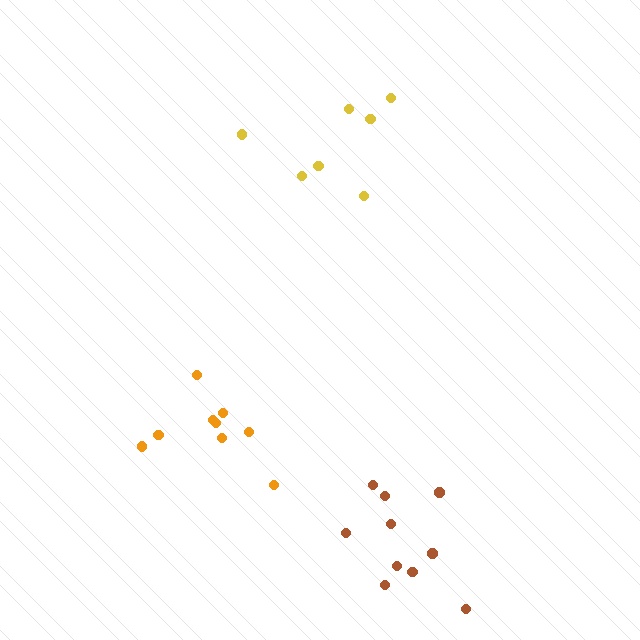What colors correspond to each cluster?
The clusters are colored: yellow, brown, orange.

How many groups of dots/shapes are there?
There are 3 groups.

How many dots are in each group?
Group 1: 7 dots, Group 2: 10 dots, Group 3: 9 dots (26 total).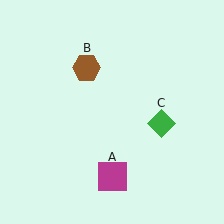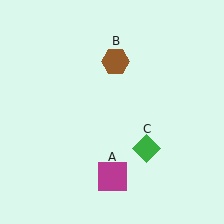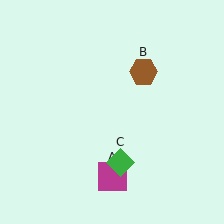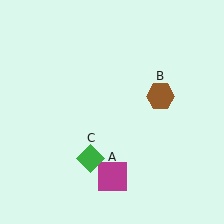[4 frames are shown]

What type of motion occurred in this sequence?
The brown hexagon (object B), green diamond (object C) rotated clockwise around the center of the scene.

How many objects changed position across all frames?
2 objects changed position: brown hexagon (object B), green diamond (object C).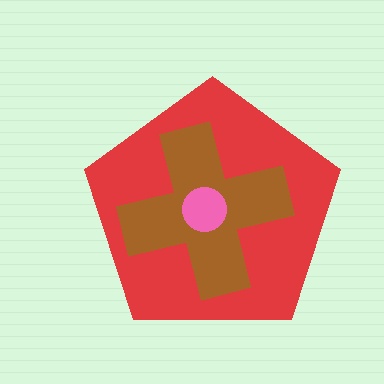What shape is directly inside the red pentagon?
The brown cross.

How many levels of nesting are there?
3.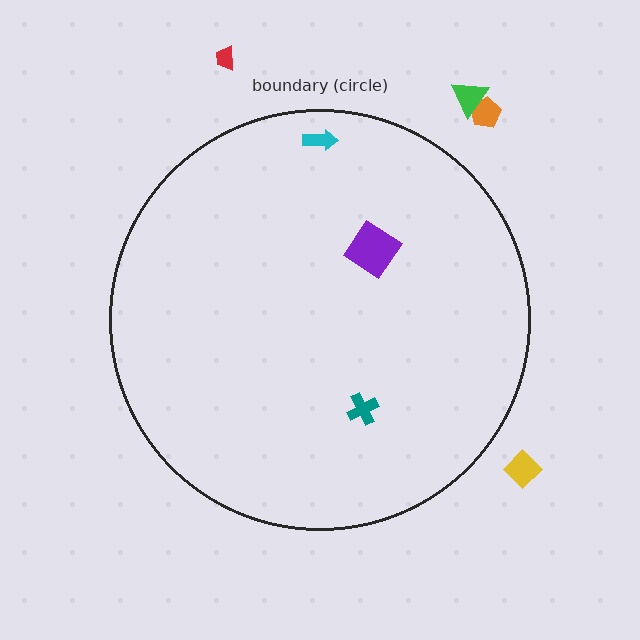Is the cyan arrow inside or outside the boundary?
Inside.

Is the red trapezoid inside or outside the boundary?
Outside.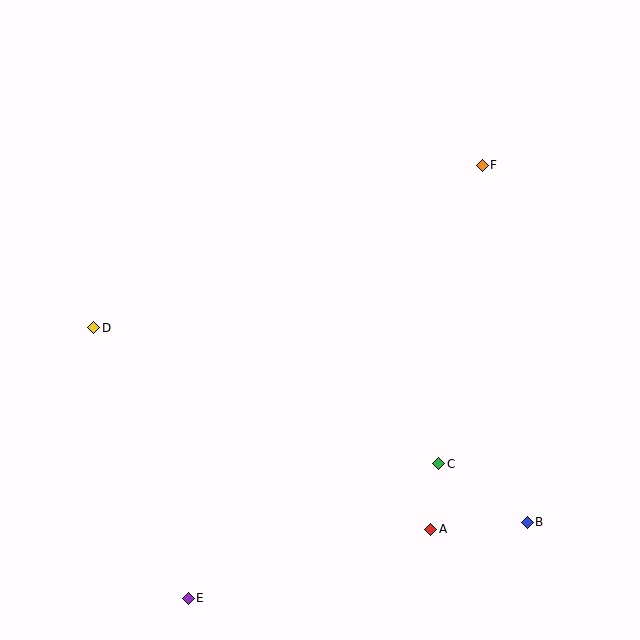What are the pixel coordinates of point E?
Point E is at (188, 598).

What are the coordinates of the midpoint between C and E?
The midpoint between C and E is at (313, 531).